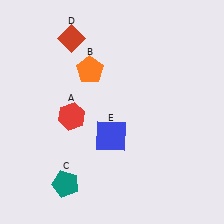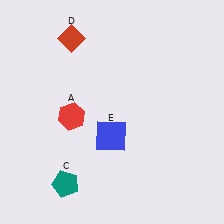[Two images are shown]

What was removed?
The orange pentagon (B) was removed in Image 2.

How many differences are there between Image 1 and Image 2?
There is 1 difference between the two images.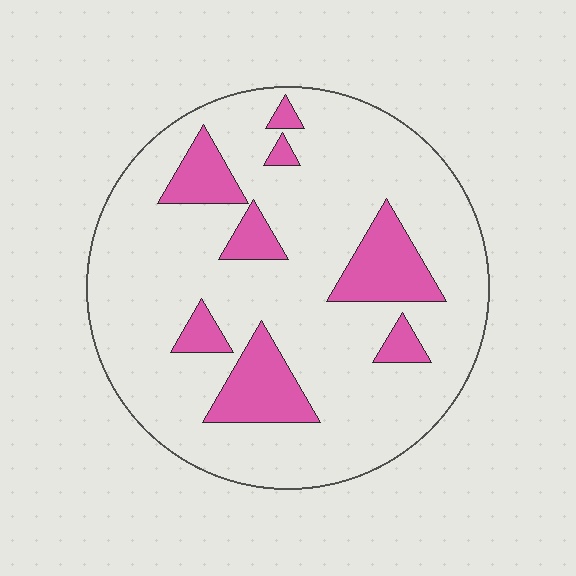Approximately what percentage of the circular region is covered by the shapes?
Approximately 20%.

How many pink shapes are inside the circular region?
8.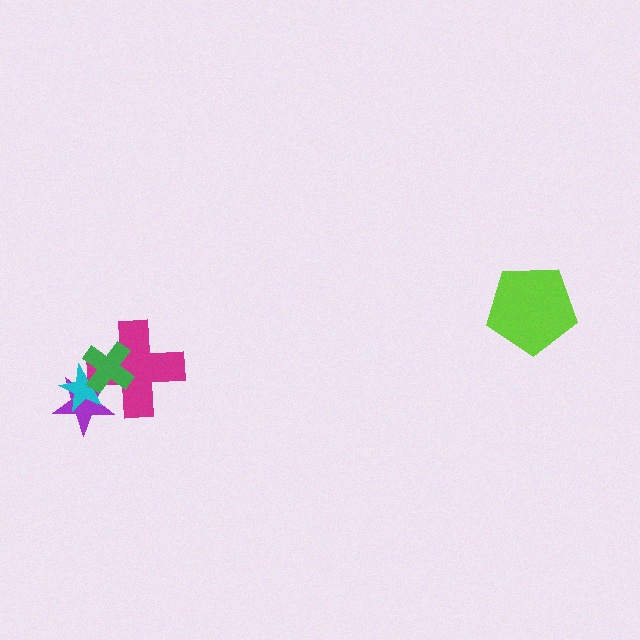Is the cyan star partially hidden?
Yes, it is partially covered by another shape.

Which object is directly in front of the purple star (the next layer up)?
The cyan star is directly in front of the purple star.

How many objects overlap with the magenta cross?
3 objects overlap with the magenta cross.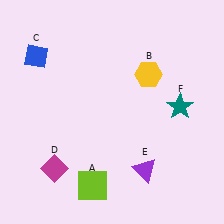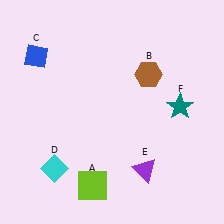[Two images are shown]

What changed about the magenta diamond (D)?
In Image 1, D is magenta. In Image 2, it changed to cyan.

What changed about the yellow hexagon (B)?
In Image 1, B is yellow. In Image 2, it changed to brown.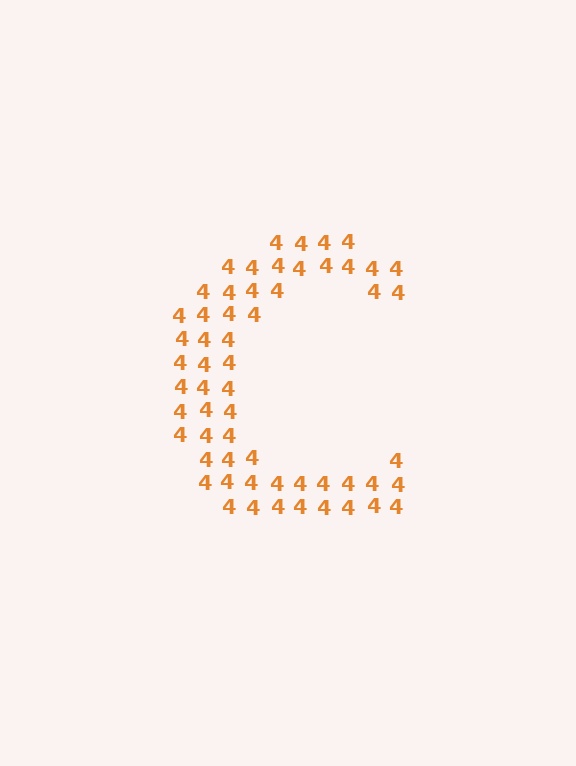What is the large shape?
The large shape is the letter C.